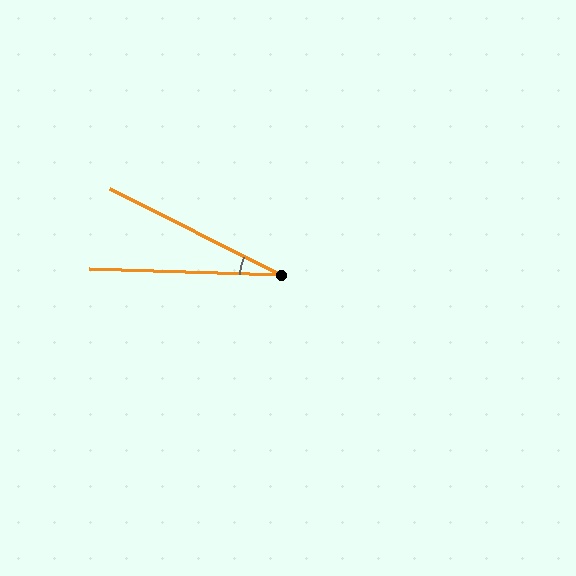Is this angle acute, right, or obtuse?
It is acute.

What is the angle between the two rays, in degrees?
Approximately 25 degrees.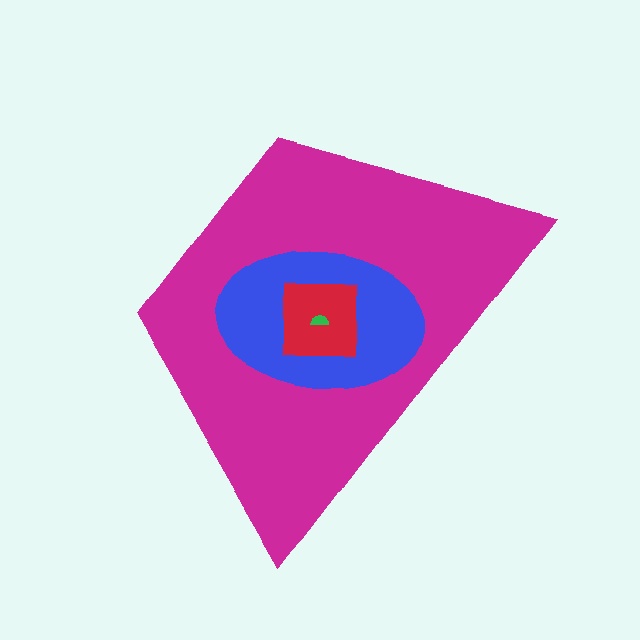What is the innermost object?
The green semicircle.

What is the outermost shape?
The magenta trapezoid.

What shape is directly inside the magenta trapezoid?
The blue ellipse.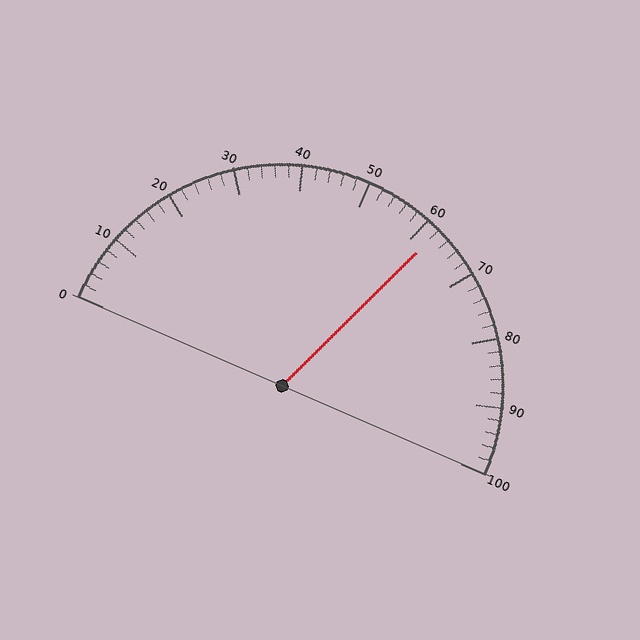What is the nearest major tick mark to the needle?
The nearest major tick mark is 60.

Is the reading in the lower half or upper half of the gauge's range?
The reading is in the upper half of the range (0 to 100).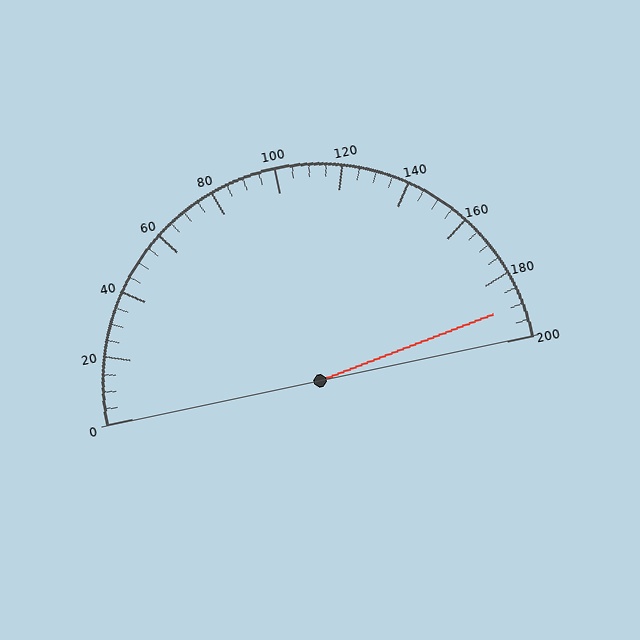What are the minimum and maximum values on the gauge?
The gauge ranges from 0 to 200.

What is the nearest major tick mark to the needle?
The nearest major tick mark is 200.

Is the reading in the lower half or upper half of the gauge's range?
The reading is in the upper half of the range (0 to 200).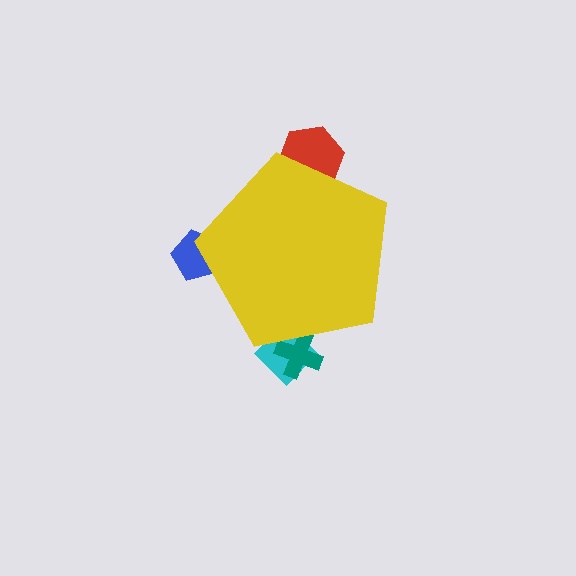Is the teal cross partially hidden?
Yes, the teal cross is partially hidden behind the yellow pentagon.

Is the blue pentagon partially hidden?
Yes, the blue pentagon is partially hidden behind the yellow pentagon.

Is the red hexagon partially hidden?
Yes, the red hexagon is partially hidden behind the yellow pentagon.